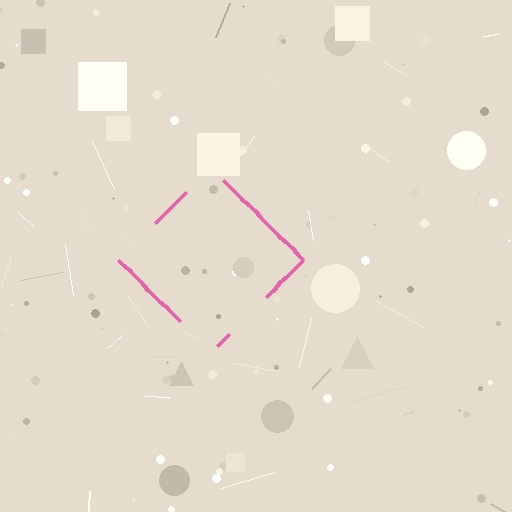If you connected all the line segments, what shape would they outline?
They would outline a diamond.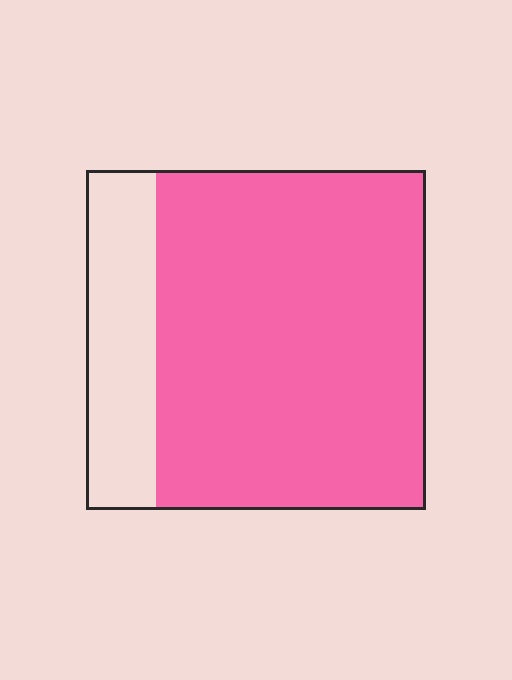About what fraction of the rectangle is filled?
About four fifths (4/5).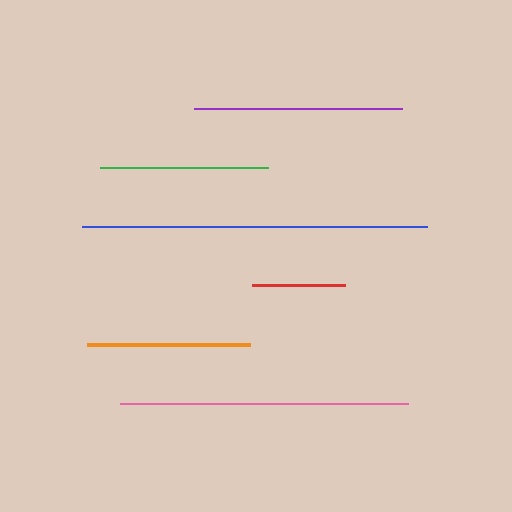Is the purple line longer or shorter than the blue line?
The blue line is longer than the purple line.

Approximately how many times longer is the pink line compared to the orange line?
The pink line is approximately 1.8 times the length of the orange line.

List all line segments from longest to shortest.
From longest to shortest: blue, pink, purple, green, orange, red.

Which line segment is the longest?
The blue line is the longest at approximately 344 pixels.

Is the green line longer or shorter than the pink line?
The pink line is longer than the green line.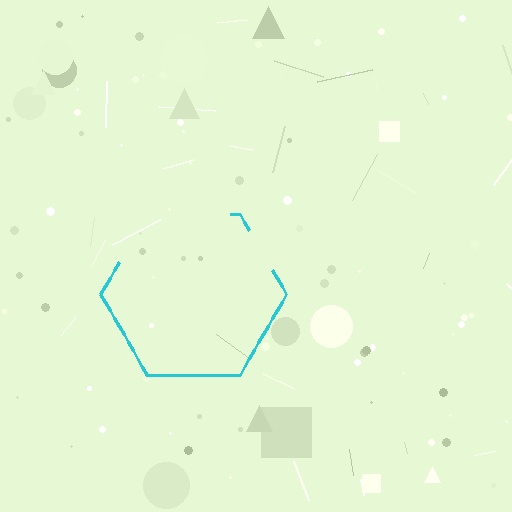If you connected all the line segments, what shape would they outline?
They would outline a hexagon.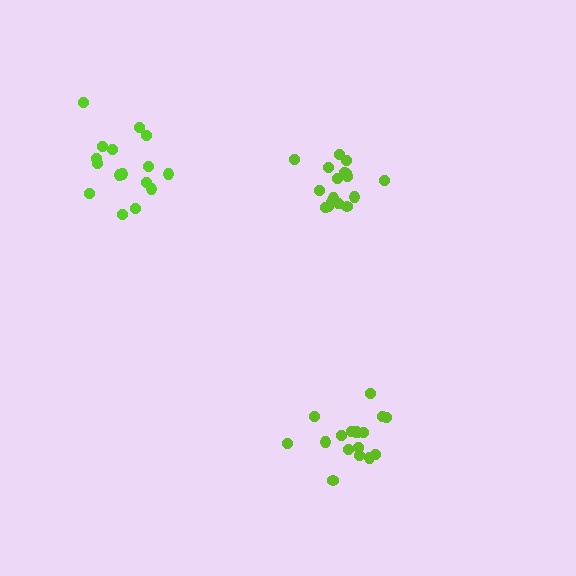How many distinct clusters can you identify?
There are 3 distinct clusters.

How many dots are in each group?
Group 1: 17 dots, Group 2: 17 dots, Group 3: 16 dots (50 total).